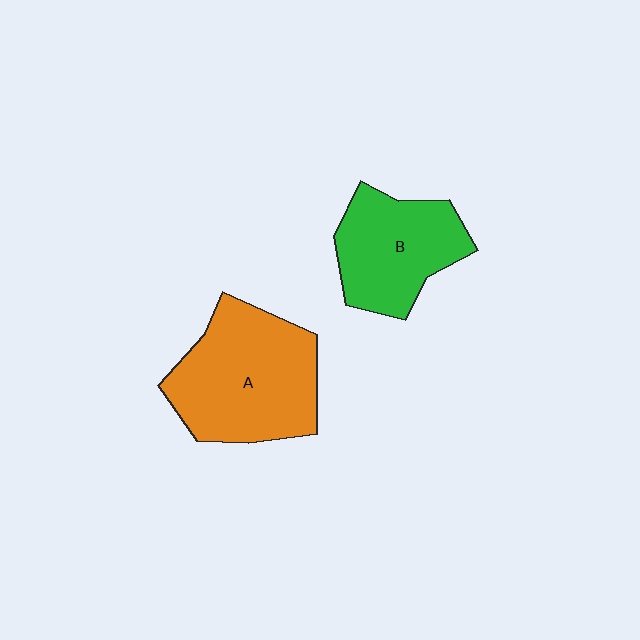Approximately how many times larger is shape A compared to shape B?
Approximately 1.4 times.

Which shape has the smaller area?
Shape B (green).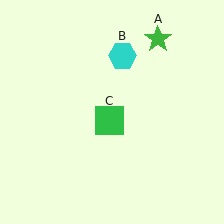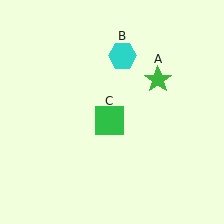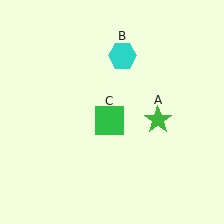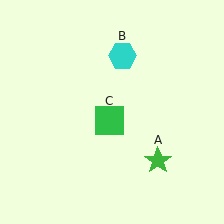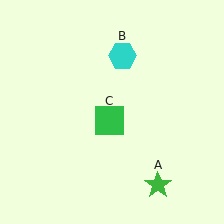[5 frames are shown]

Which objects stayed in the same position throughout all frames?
Cyan hexagon (object B) and green square (object C) remained stationary.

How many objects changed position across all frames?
1 object changed position: green star (object A).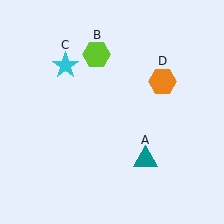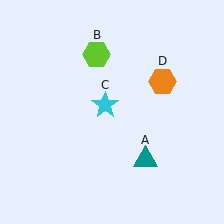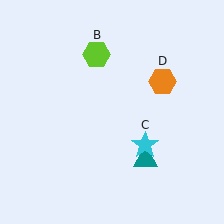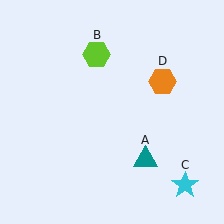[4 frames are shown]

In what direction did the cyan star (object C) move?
The cyan star (object C) moved down and to the right.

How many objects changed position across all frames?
1 object changed position: cyan star (object C).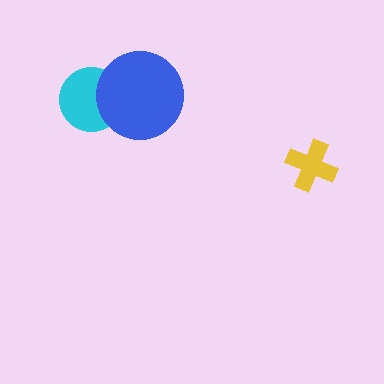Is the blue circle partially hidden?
No, no other shape covers it.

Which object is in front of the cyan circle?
The blue circle is in front of the cyan circle.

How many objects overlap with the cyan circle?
1 object overlaps with the cyan circle.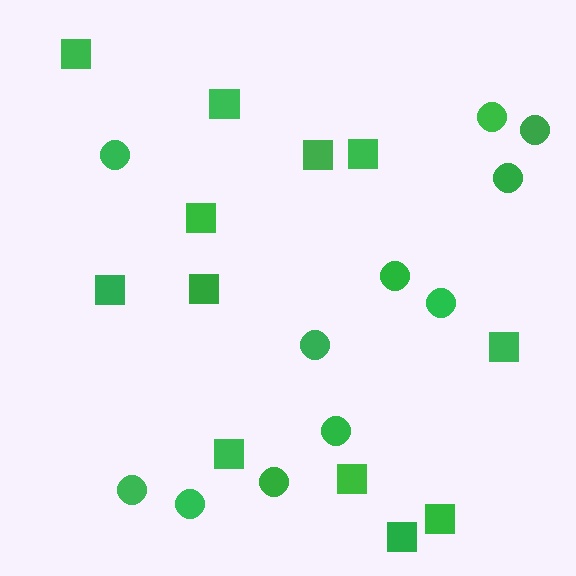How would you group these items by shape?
There are 2 groups: one group of squares (12) and one group of circles (11).